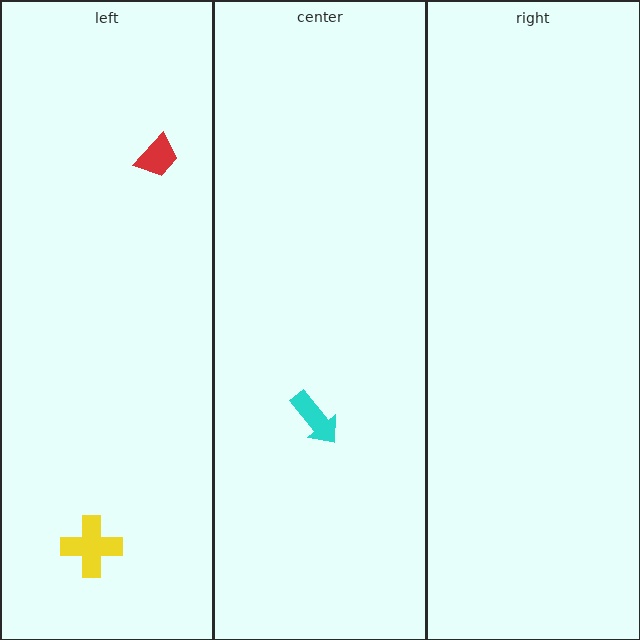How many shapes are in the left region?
2.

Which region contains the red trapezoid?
The left region.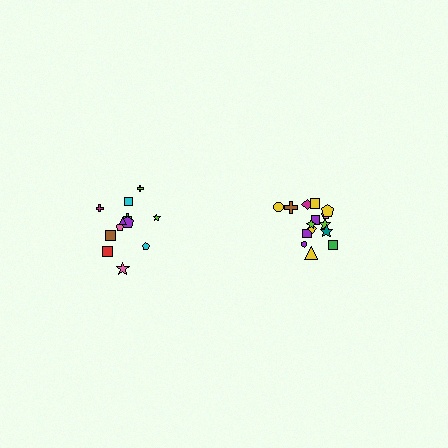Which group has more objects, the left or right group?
The right group.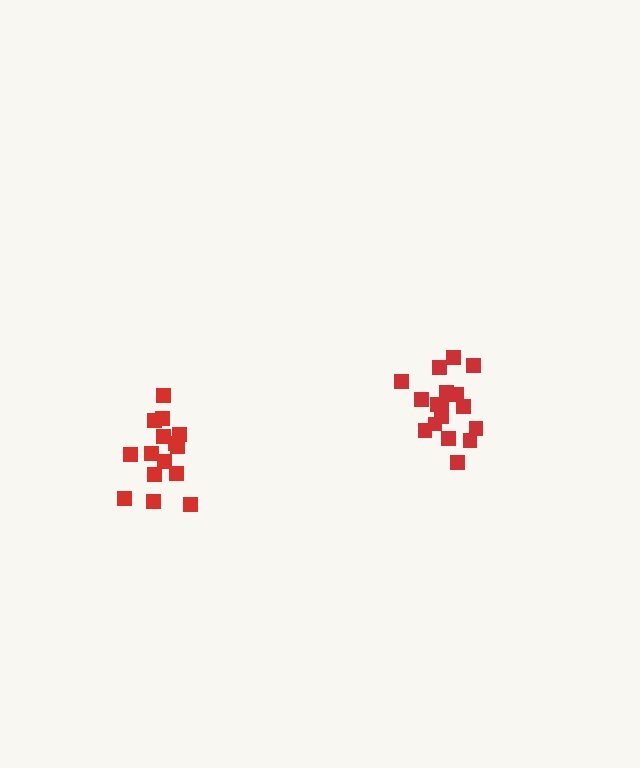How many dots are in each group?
Group 1: 17 dots, Group 2: 15 dots (32 total).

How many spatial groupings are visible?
There are 2 spatial groupings.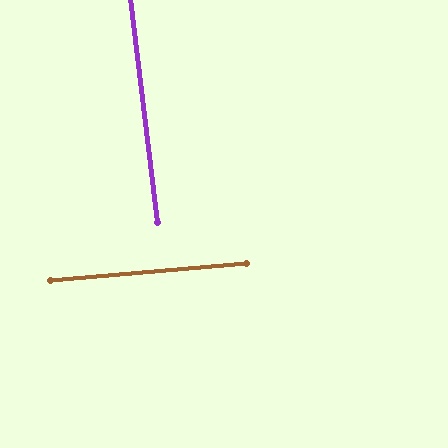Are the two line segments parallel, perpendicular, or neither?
Perpendicular — they meet at approximately 88°.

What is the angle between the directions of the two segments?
Approximately 88 degrees.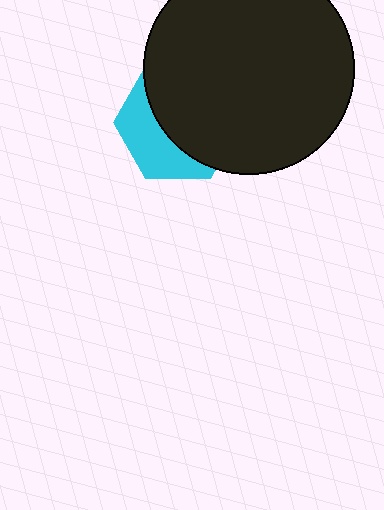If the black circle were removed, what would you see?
You would see the complete cyan hexagon.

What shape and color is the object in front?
The object in front is a black circle.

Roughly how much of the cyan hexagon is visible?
A small part of it is visible (roughly 38%).